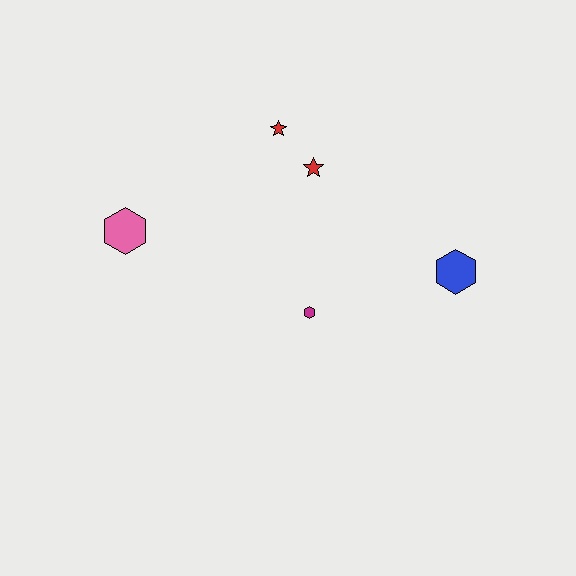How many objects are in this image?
There are 5 objects.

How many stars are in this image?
There are 2 stars.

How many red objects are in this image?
There are 2 red objects.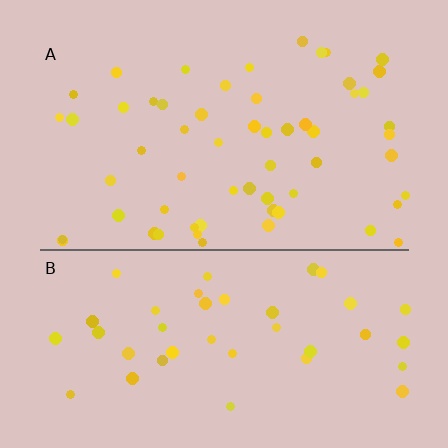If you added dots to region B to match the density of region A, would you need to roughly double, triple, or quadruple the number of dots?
Approximately double.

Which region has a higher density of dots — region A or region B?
A (the top).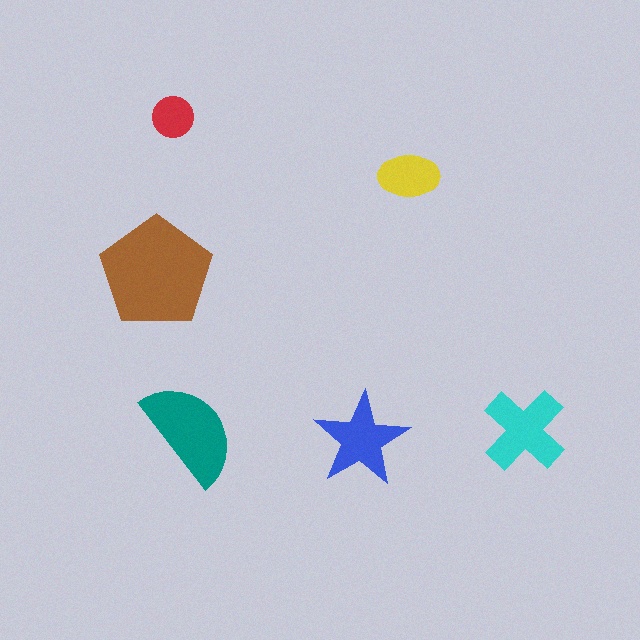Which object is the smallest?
The red circle.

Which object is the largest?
The brown pentagon.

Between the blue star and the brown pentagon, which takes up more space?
The brown pentagon.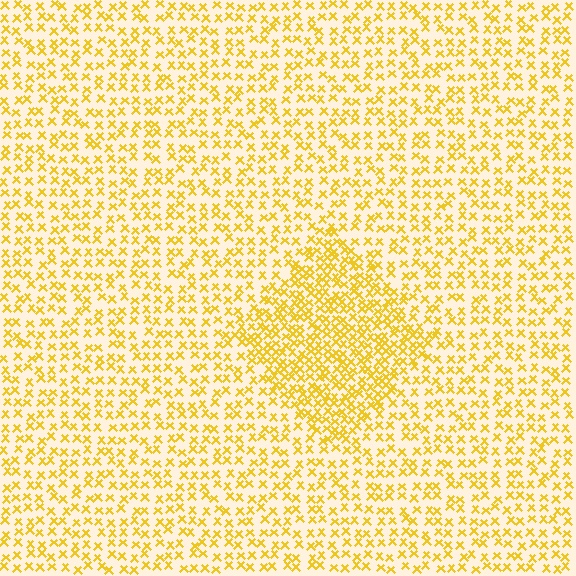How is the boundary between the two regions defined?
The boundary is defined by a change in element density (approximately 1.9x ratio). All elements are the same color, size, and shape.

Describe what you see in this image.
The image contains small yellow elements arranged at two different densities. A diamond-shaped region is visible where the elements are more densely packed than the surrounding area.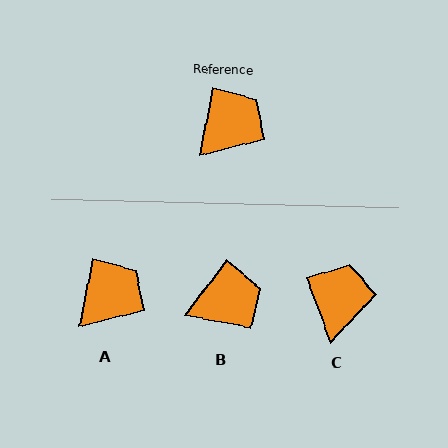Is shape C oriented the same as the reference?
No, it is off by about 33 degrees.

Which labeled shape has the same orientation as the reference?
A.